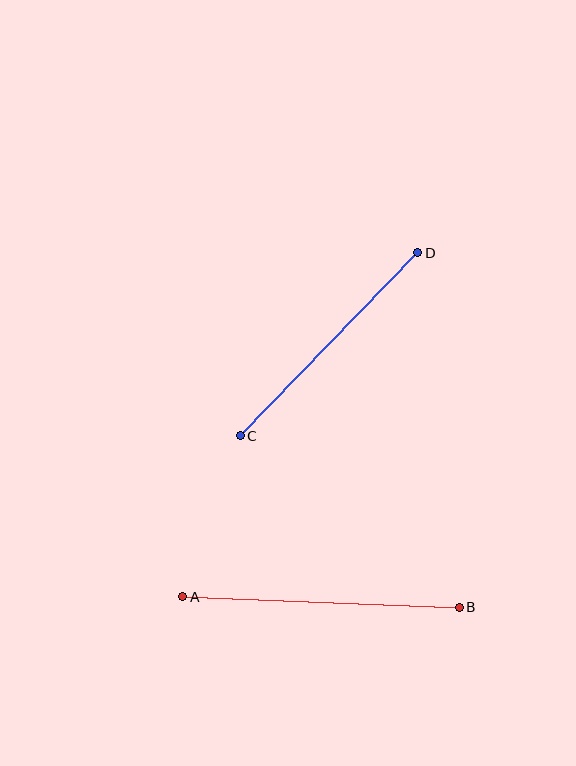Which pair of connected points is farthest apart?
Points A and B are farthest apart.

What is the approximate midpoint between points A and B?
The midpoint is at approximately (321, 602) pixels.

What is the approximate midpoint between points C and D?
The midpoint is at approximately (329, 344) pixels.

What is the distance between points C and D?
The distance is approximately 255 pixels.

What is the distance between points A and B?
The distance is approximately 276 pixels.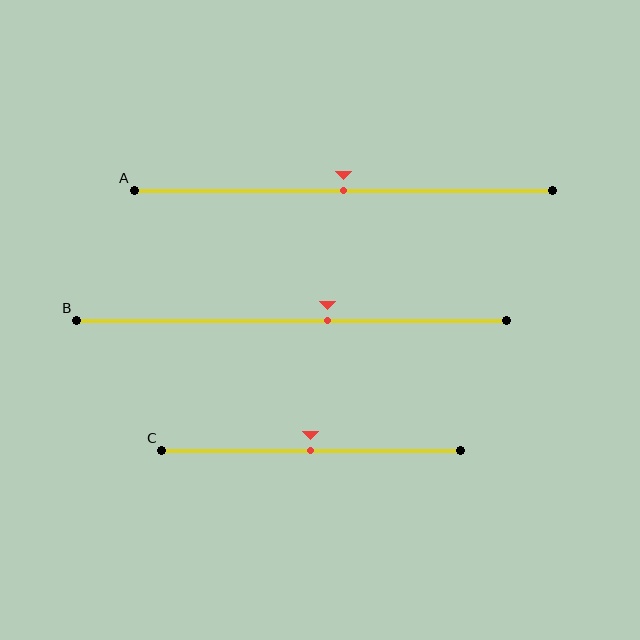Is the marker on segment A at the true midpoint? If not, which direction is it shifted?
Yes, the marker on segment A is at the true midpoint.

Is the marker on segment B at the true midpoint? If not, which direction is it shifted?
No, the marker on segment B is shifted to the right by about 8% of the segment length.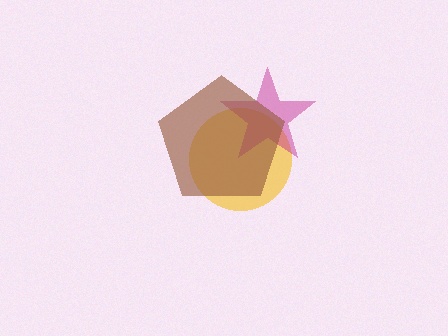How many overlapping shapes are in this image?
There are 3 overlapping shapes in the image.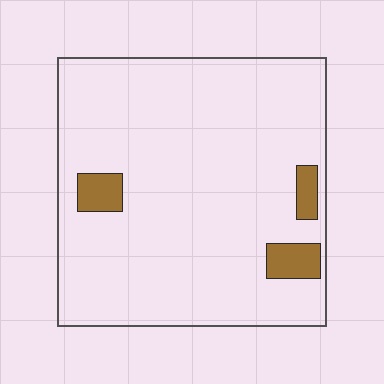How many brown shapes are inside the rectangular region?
3.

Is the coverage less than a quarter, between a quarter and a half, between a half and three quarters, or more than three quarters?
Less than a quarter.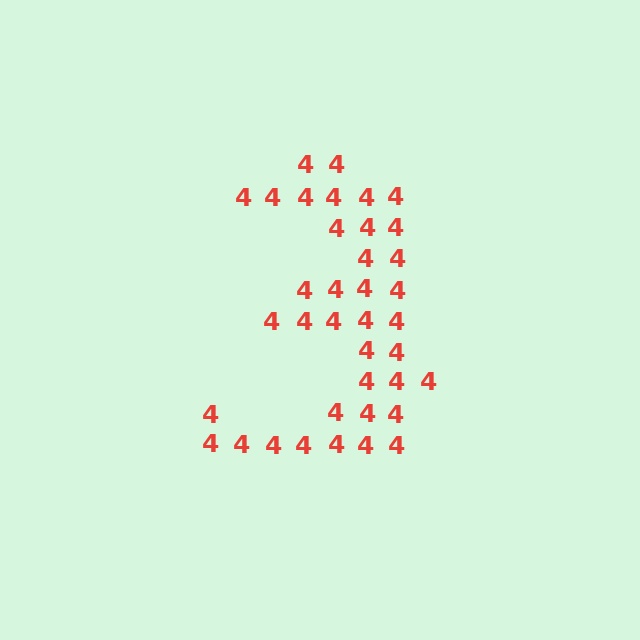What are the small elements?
The small elements are digit 4's.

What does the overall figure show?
The overall figure shows the digit 3.